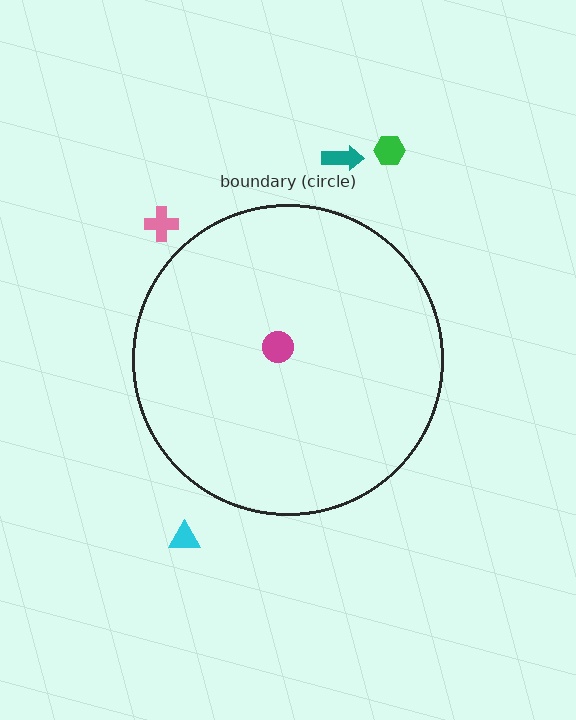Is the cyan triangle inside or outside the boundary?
Outside.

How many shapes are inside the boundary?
1 inside, 4 outside.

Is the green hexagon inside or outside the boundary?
Outside.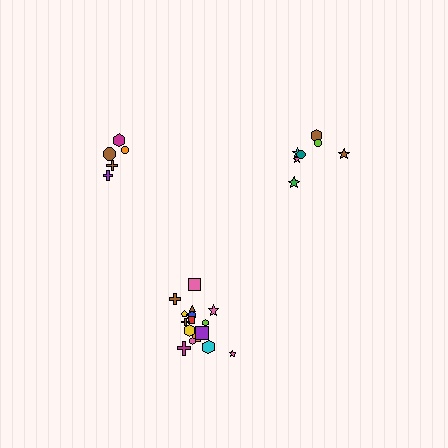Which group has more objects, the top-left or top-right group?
The top-right group.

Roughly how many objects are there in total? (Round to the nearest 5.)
Roughly 30 objects in total.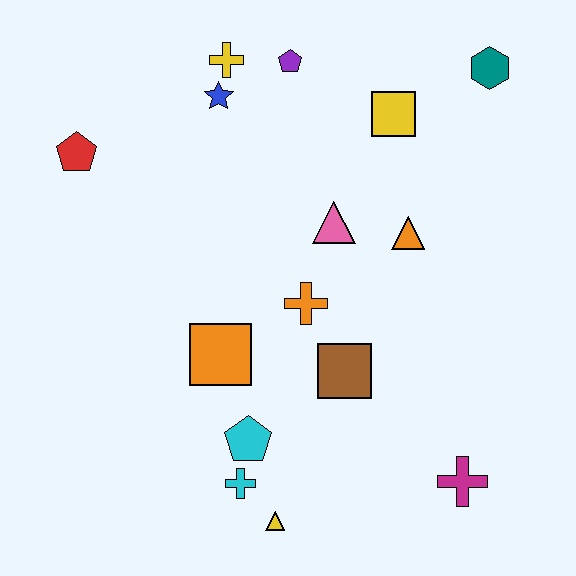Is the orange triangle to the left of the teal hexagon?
Yes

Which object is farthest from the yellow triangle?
The teal hexagon is farthest from the yellow triangle.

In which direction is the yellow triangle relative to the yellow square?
The yellow triangle is below the yellow square.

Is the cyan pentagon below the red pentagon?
Yes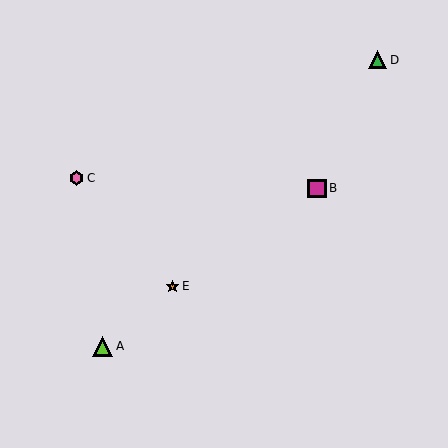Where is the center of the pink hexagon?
The center of the pink hexagon is at (77, 178).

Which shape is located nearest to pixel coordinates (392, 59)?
The green triangle (labeled D) at (378, 60) is nearest to that location.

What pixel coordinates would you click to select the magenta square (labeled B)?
Click at (317, 188) to select the magenta square B.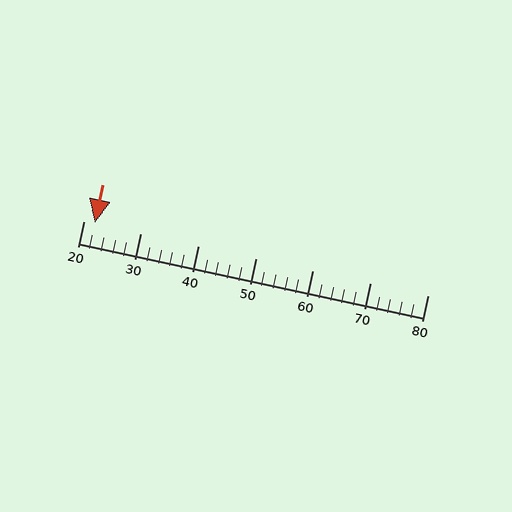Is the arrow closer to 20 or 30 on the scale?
The arrow is closer to 20.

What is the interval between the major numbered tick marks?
The major tick marks are spaced 10 units apart.